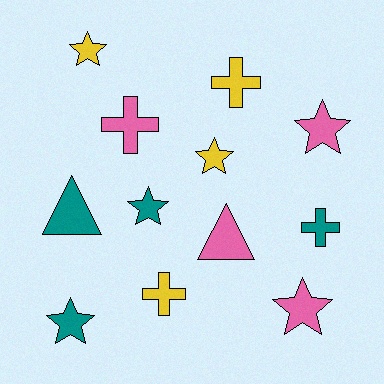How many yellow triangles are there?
There are no yellow triangles.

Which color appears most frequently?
Teal, with 4 objects.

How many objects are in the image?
There are 12 objects.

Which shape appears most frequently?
Star, with 6 objects.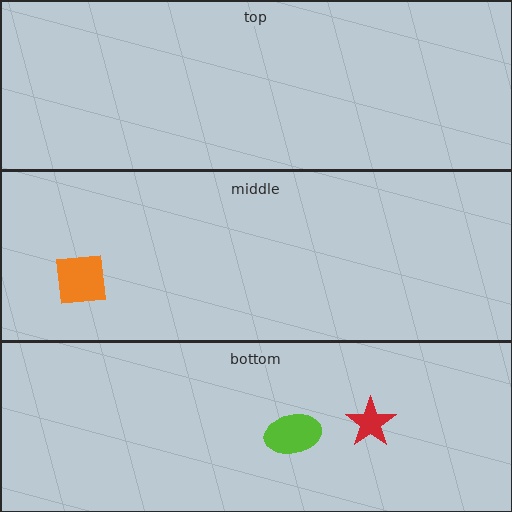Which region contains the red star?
The bottom region.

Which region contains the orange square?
The middle region.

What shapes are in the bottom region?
The lime ellipse, the red star.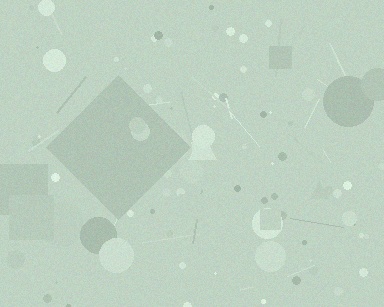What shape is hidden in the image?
A diamond is hidden in the image.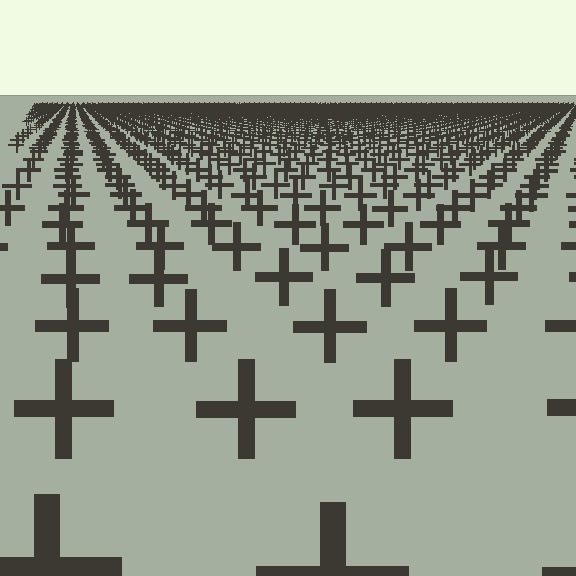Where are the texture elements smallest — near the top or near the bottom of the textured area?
Near the top.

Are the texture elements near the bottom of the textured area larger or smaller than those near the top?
Larger. Near the bottom, elements are closer to the viewer and appear at a bigger on-screen size.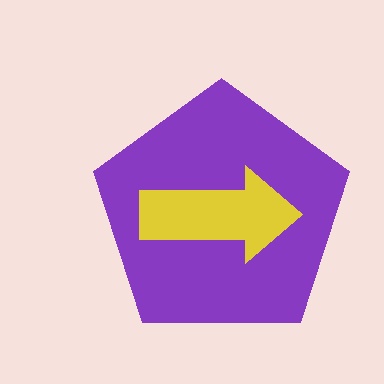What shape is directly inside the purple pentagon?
The yellow arrow.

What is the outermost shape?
The purple pentagon.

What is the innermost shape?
The yellow arrow.